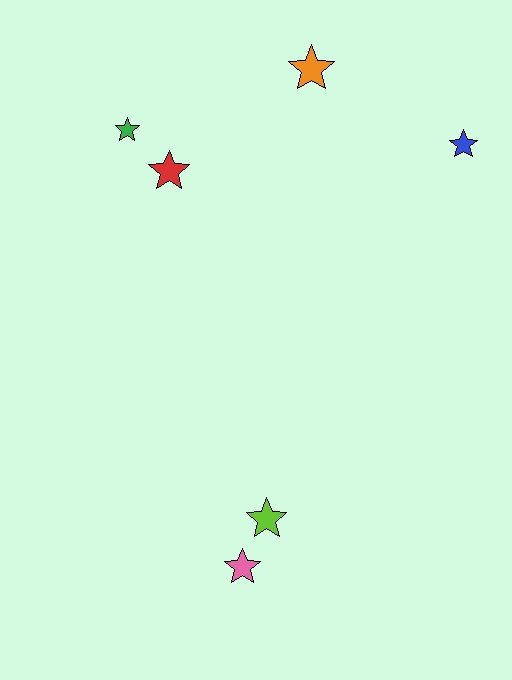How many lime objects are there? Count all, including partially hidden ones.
There is 1 lime object.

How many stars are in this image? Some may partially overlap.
There are 6 stars.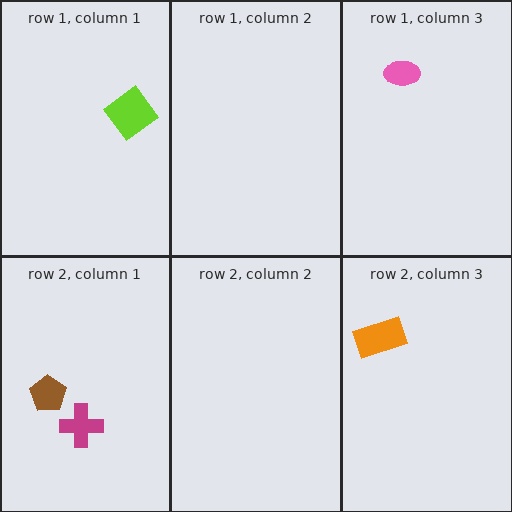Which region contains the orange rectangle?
The row 2, column 3 region.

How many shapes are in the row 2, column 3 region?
1.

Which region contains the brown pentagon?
The row 2, column 1 region.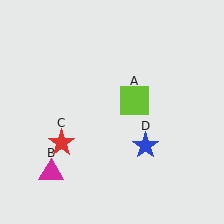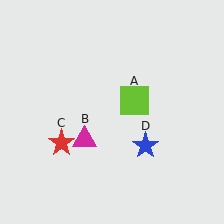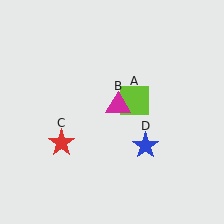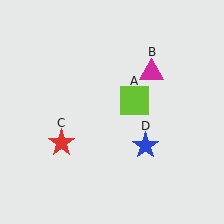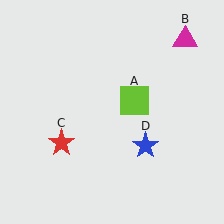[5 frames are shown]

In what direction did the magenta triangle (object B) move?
The magenta triangle (object B) moved up and to the right.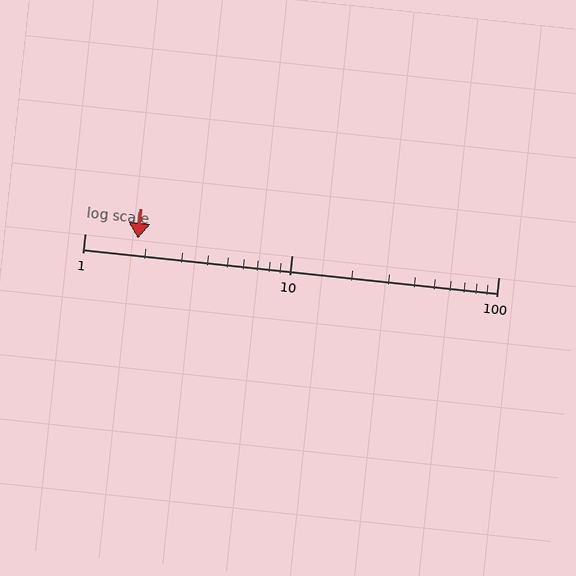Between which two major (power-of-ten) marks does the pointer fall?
The pointer is between 1 and 10.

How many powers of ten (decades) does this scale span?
The scale spans 2 decades, from 1 to 100.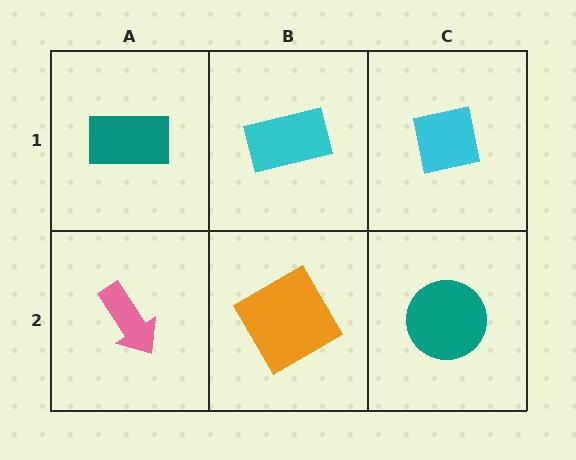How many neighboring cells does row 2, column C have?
2.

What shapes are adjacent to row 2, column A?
A teal rectangle (row 1, column A), an orange diamond (row 2, column B).